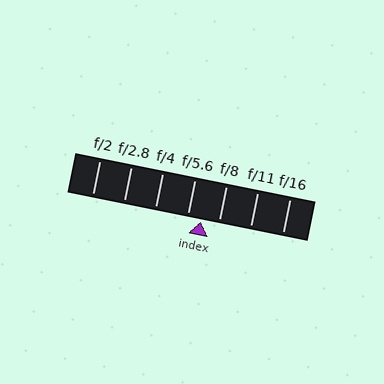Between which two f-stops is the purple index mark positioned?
The index mark is between f/5.6 and f/8.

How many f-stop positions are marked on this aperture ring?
There are 7 f-stop positions marked.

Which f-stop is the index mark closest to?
The index mark is closest to f/5.6.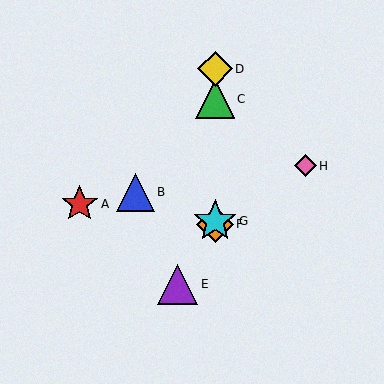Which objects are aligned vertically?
Objects C, D, F, G are aligned vertically.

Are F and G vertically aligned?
Yes, both are at x≈215.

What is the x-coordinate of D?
Object D is at x≈215.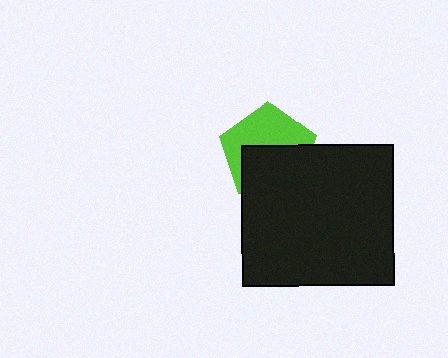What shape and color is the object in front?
The object in front is a black rectangle.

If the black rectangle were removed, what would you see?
You would see the complete lime pentagon.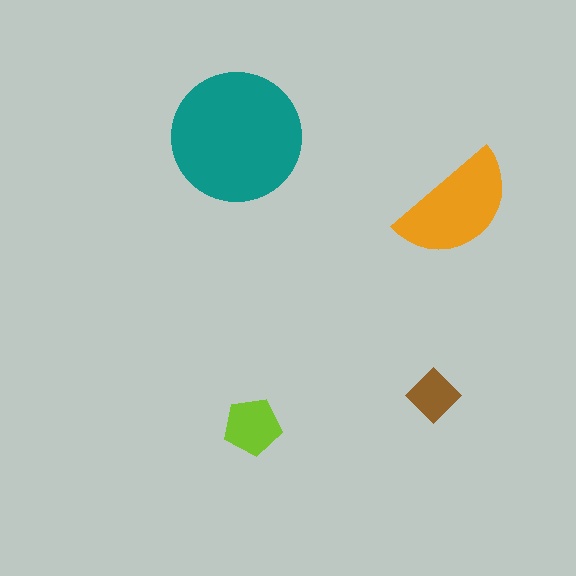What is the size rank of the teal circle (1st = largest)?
1st.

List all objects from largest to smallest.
The teal circle, the orange semicircle, the lime pentagon, the brown diamond.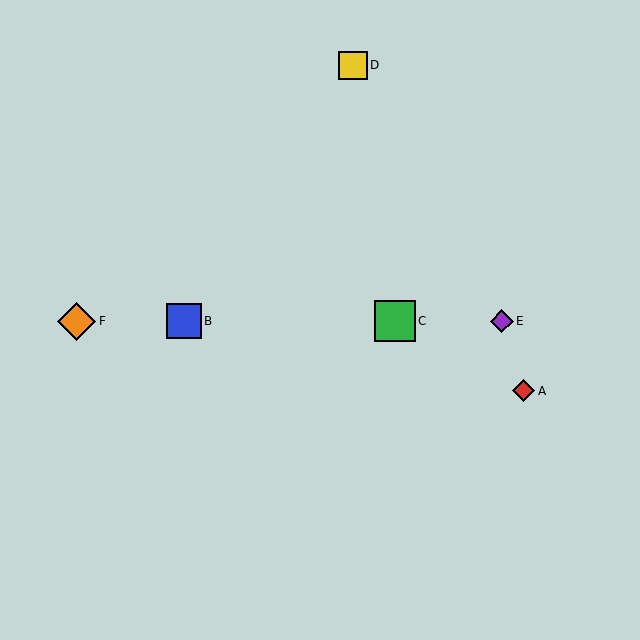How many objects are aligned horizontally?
4 objects (B, C, E, F) are aligned horizontally.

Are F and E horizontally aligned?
Yes, both are at y≈321.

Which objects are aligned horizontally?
Objects B, C, E, F are aligned horizontally.